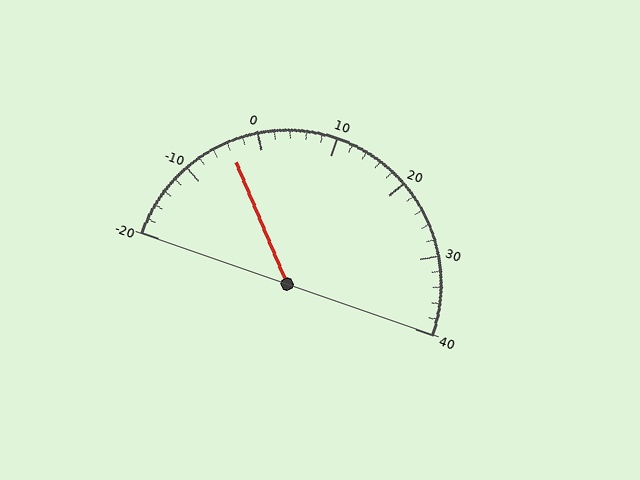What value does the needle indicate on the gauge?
The needle indicates approximately -4.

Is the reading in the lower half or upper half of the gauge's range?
The reading is in the lower half of the range (-20 to 40).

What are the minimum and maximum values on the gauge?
The gauge ranges from -20 to 40.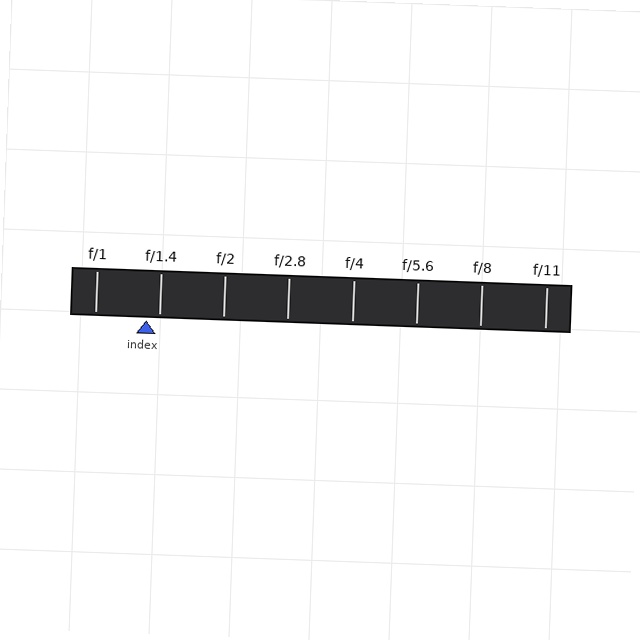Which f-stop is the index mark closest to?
The index mark is closest to f/1.4.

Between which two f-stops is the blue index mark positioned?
The index mark is between f/1 and f/1.4.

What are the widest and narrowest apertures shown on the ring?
The widest aperture shown is f/1 and the narrowest is f/11.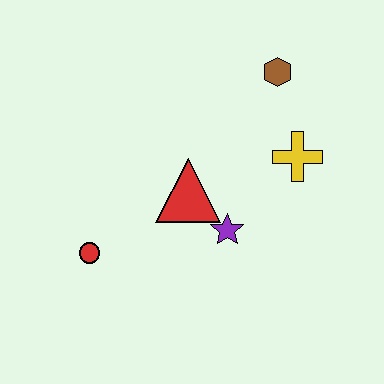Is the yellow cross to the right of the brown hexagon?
Yes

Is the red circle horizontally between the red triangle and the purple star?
No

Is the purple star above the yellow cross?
No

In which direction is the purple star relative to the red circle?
The purple star is to the right of the red circle.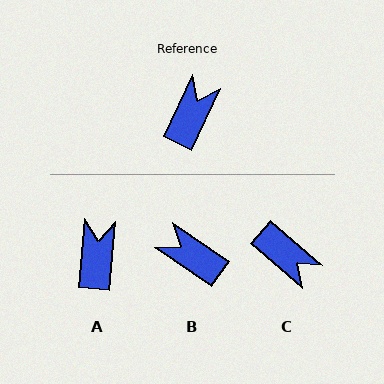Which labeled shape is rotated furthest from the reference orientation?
C, about 105 degrees away.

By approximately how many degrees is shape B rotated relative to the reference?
Approximately 81 degrees counter-clockwise.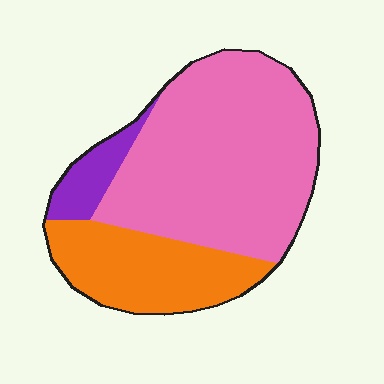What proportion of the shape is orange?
Orange takes up about one quarter (1/4) of the shape.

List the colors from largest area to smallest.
From largest to smallest: pink, orange, purple.